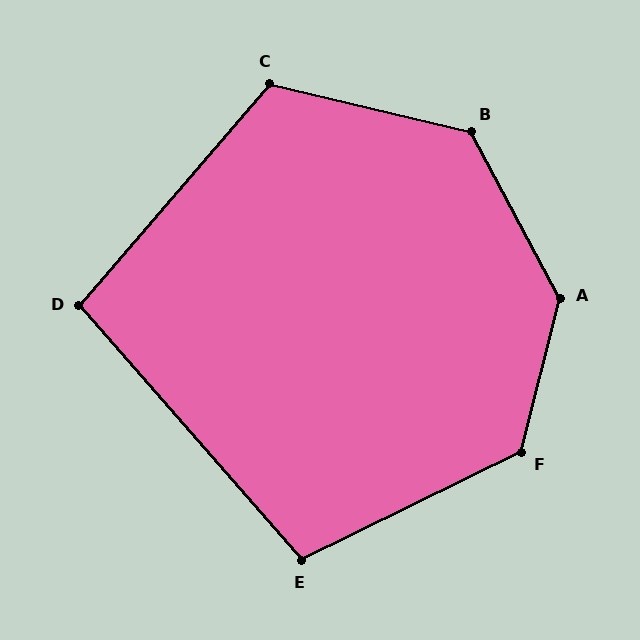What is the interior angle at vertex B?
Approximately 132 degrees (obtuse).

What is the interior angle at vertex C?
Approximately 117 degrees (obtuse).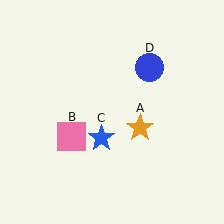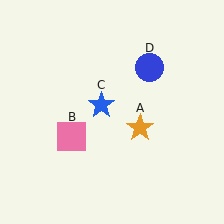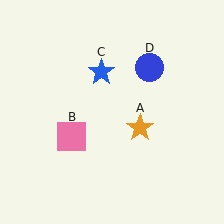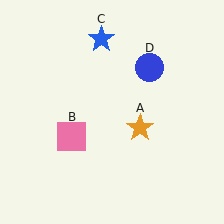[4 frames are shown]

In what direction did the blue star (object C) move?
The blue star (object C) moved up.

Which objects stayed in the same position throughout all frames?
Orange star (object A) and pink square (object B) and blue circle (object D) remained stationary.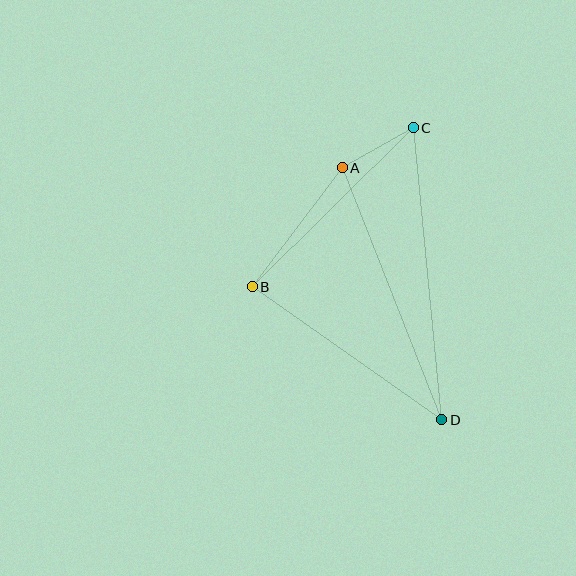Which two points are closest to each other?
Points A and C are closest to each other.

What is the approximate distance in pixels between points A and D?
The distance between A and D is approximately 271 pixels.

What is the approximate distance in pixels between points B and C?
The distance between B and C is approximately 226 pixels.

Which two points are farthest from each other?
Points C and D are farthest from each other.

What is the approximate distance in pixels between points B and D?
The distance between B and D is approximately 231 pixels.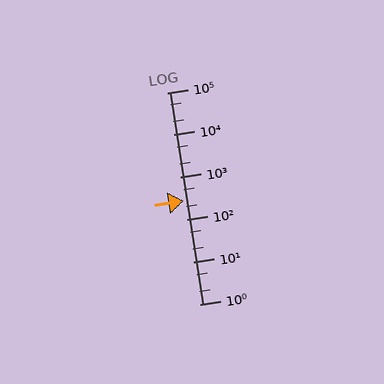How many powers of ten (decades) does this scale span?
The scale spans 5 decades, from 1 to 100000.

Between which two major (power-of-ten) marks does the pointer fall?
The pointer is between 100 and 1000.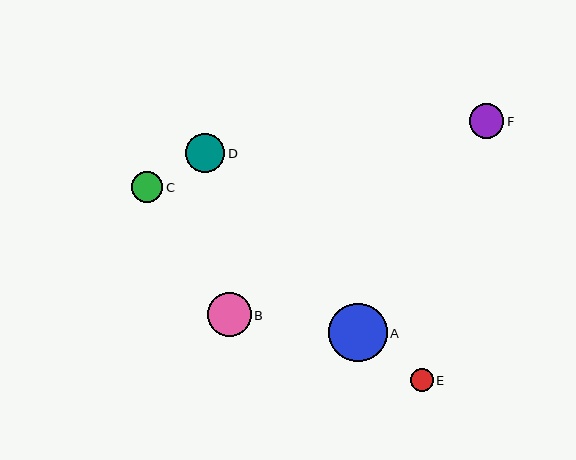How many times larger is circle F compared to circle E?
Circle F is approximately 1.5 times the size of circle E.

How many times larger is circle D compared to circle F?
Circle D is approximately 1.1 times the size of circle F.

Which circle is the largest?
Circle A is the largest with a size of approximately 58 pixels.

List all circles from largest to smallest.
From largest to smallest: A, B, D, F, C, E.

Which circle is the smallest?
Circle E is the smallest with a size of approximately 22 pixels.